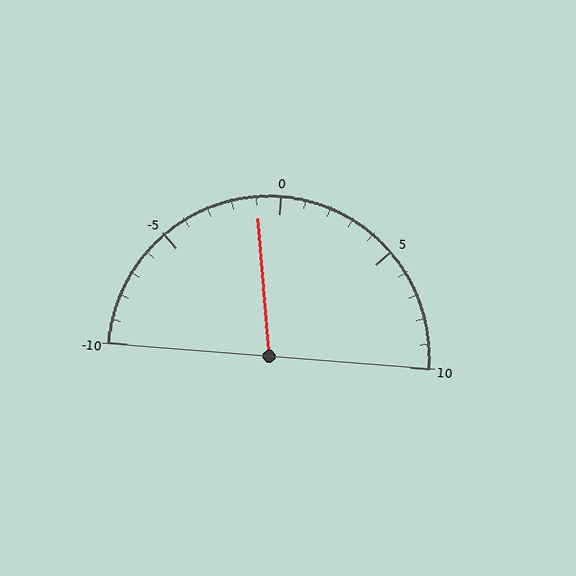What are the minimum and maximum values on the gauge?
The gauge ranges from -10 to 10.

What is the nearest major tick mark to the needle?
The nearest major tick mark is 0.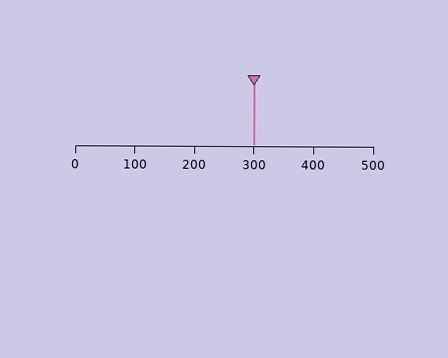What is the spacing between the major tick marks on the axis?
The major ticks are spaced 100 apart.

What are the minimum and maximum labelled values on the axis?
The axis runs from 0 to 500.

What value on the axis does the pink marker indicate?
The marker indicates approximately 300.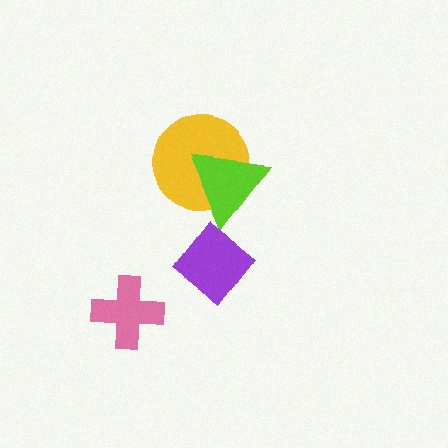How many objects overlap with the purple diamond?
0 objects overlap with the purple diamond.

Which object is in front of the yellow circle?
The lime triangle is in front of the yellow circle.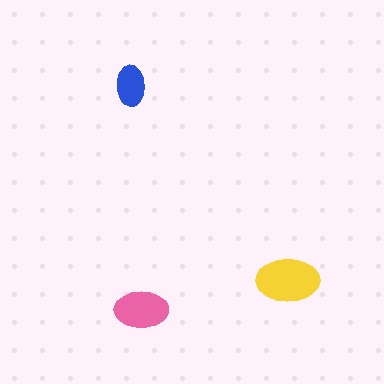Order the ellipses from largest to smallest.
the yellow one, the pink one, the blue one.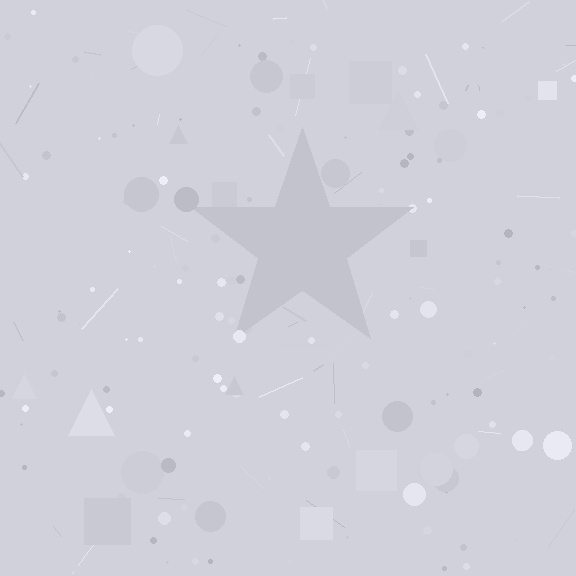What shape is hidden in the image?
A star is hidden in the image.